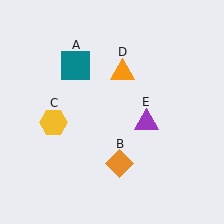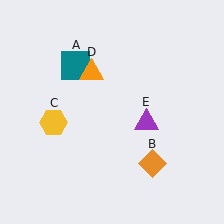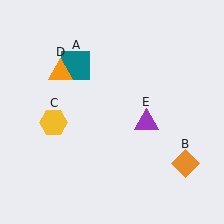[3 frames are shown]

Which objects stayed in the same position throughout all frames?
Teal square (object A) and yellow hexagon (object C) and purple triangle (object E) remained stationary.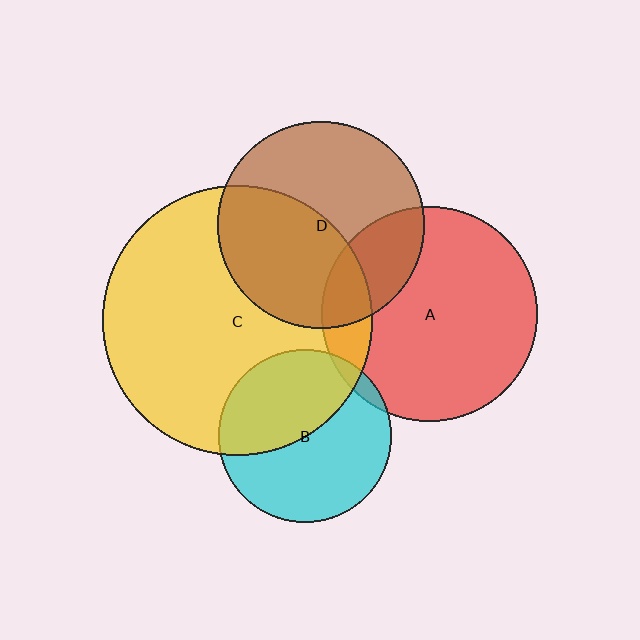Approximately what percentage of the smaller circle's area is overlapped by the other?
Approximately 45%.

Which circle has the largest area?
Circle C (yellow).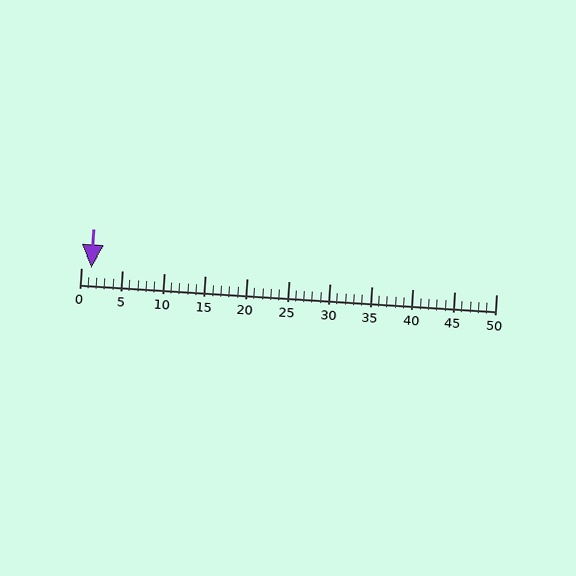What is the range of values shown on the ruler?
The ruler shows values from 0 to 50.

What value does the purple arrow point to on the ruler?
The purple arrow points to approximately 1.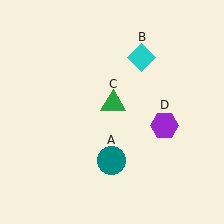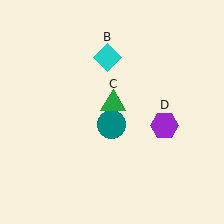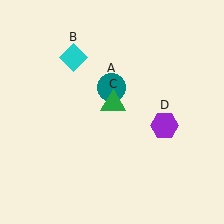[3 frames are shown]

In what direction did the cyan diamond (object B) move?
The cyan diamond (object B) moved left.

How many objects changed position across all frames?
2 objects changed position: teal circle (object A), cyan diamond (object B).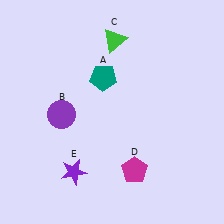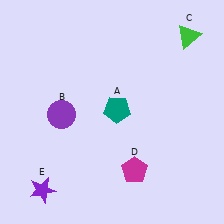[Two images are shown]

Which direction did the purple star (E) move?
The purple star (E) moved left.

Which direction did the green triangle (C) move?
The green triangle (C) moved right.